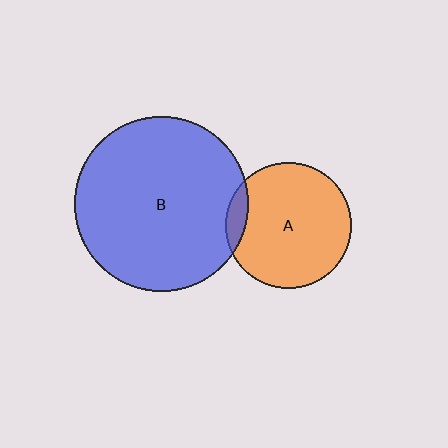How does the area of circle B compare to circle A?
Approximately 1.9 times.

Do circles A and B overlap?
Yes.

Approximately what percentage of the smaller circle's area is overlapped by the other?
Approximately 10%.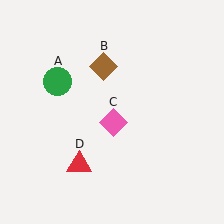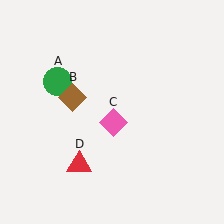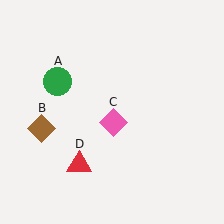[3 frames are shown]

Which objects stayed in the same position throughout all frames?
Green circle (object A) and pink diamond (object C) and red triangle (object D) remained stationary.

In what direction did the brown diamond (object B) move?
The brown diamond (object B) moved down and to the left.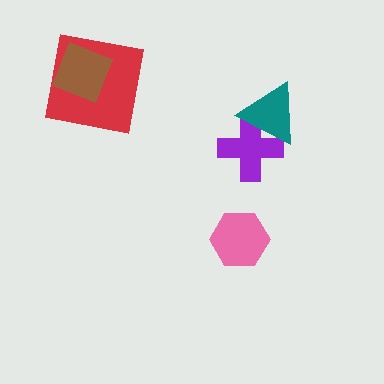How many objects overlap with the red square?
1 object overlaps with the red square.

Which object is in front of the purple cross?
The teal triangle is in front of the purple cross.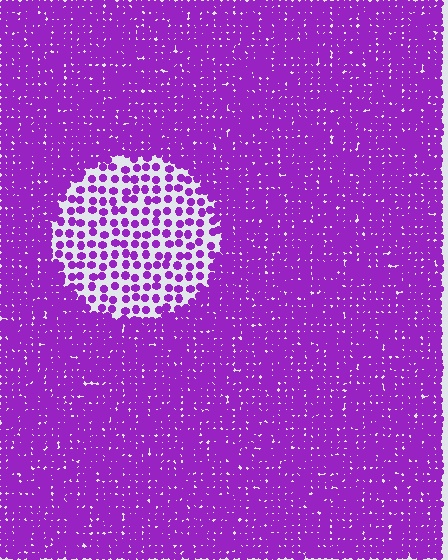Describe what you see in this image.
The image contains small purple elements arranged at two different densities. A circle-shaped region is visible where the elements are less densely packed than the surrounding area.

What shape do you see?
I see a circle.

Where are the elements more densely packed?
The elements are more densely packed outside the circle boundary.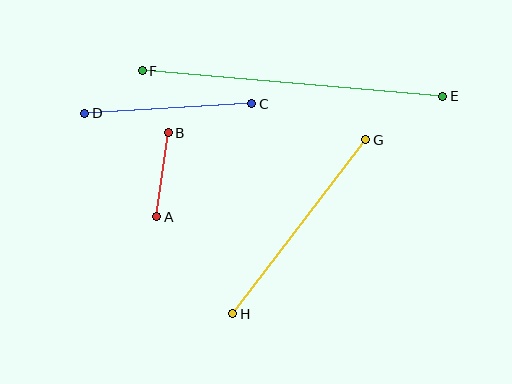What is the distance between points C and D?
The distance is approximately 167 pixels.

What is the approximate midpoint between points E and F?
The midpoint is at approximately (293, 83) pixels.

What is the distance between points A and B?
The distance is approximately 85 pixels.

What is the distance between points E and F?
The distance is approximately 302 pixels.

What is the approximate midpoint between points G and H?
The midpoint is at approximately (299, 227) pixels.